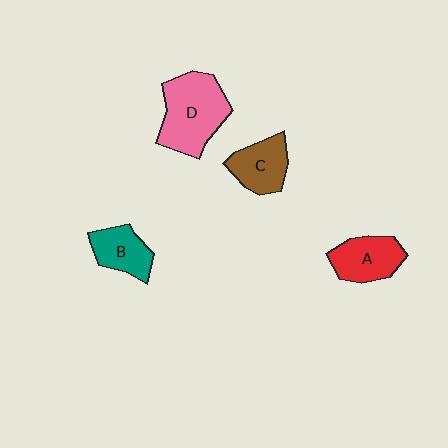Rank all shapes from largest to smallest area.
From largest to smallest: D (pink), A (red), C (brown), B (teal).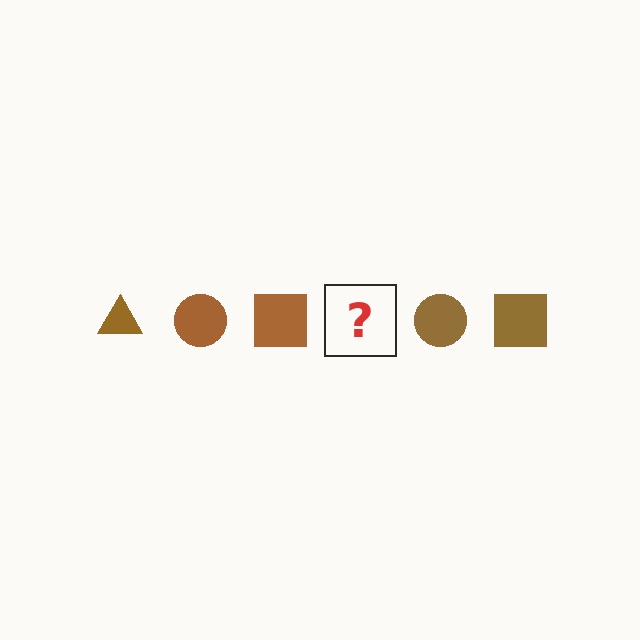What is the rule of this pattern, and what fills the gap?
The rule is that the pattern cycles through triangle, circle, square shapes in brown. The gap should be filled with a brown triangle.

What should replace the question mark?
The question mark should be replaced with a brown triangle.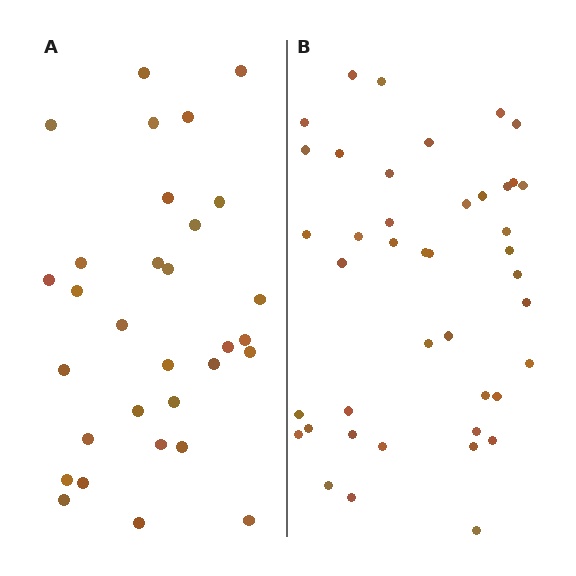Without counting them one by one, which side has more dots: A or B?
Region B (the right region) has more dots.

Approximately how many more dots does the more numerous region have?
Region B has roughly 12 or so more dots than region A.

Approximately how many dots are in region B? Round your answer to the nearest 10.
About 40 dots. (The exact count is 42, which rounds to 40.)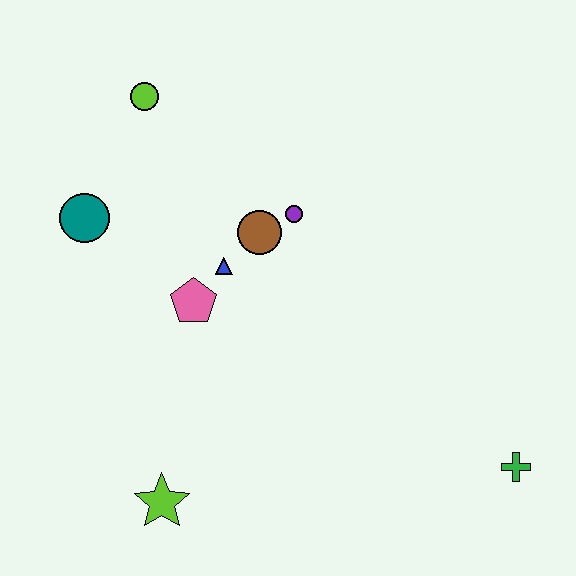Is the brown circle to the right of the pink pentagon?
Yes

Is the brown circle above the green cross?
Yes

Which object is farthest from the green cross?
The lime circle is farthest from the green cross.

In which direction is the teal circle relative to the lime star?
The teal circle is above the lime star.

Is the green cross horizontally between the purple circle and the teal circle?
No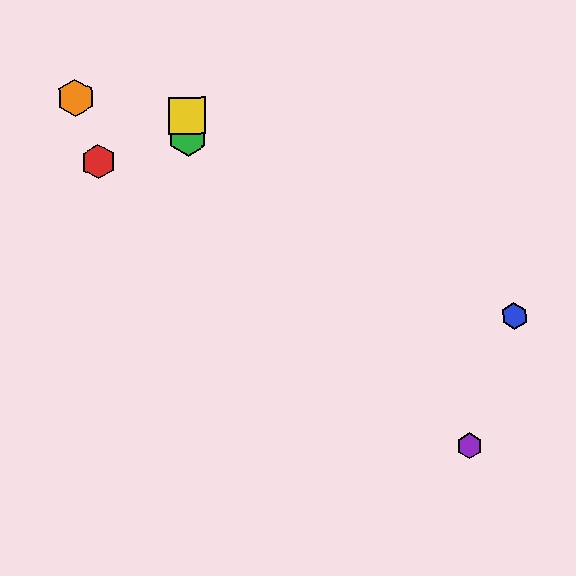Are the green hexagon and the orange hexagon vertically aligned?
No, the green hexagon is at x≈187 and the orange hexagon is at x≈75.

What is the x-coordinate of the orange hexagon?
The orange hexagon is at x≈75.